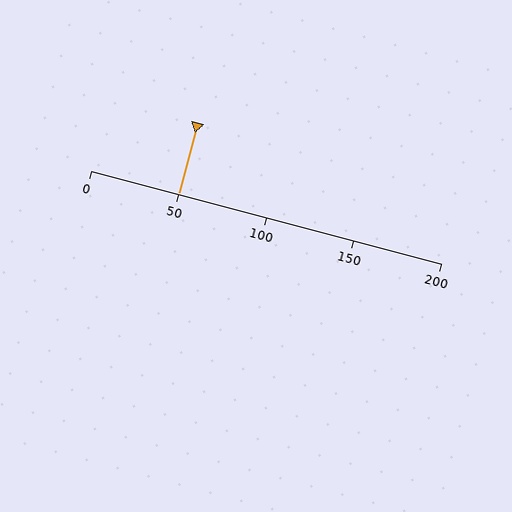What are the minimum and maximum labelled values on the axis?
The axis runs from 0 to 200.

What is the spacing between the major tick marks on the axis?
The major ticks are spaced 50 apart.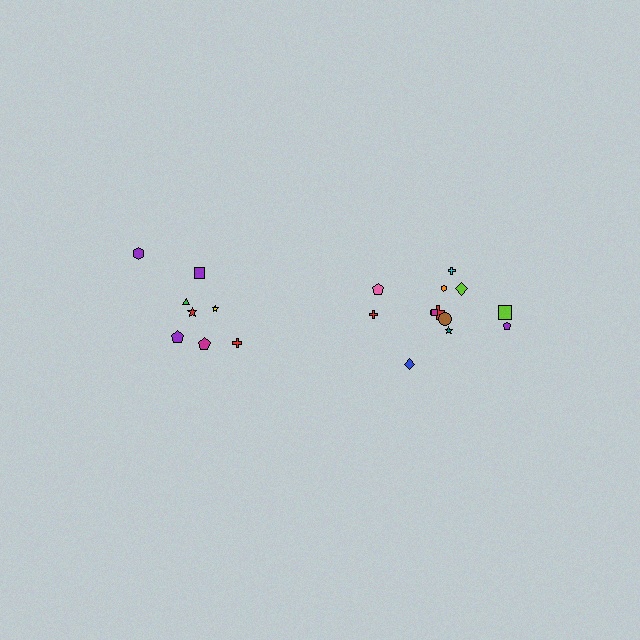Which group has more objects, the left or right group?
The right group.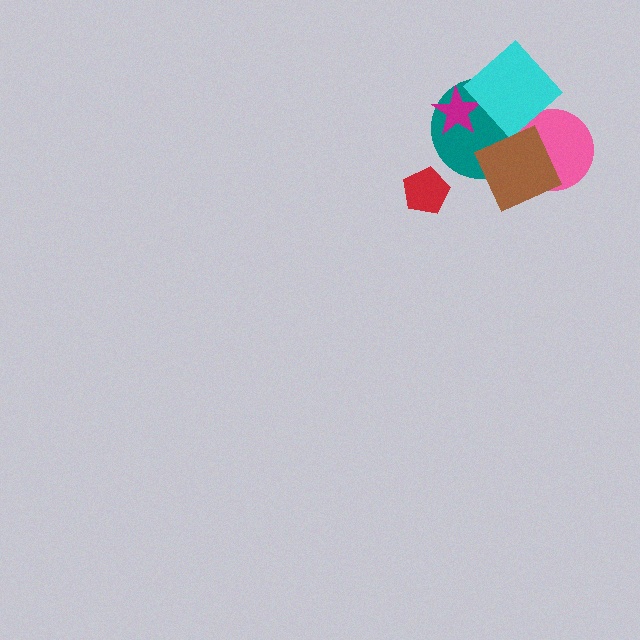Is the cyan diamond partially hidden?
Yes, it is partially covered by another shape.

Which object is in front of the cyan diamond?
The brown diamond is in front of the cyan diamond.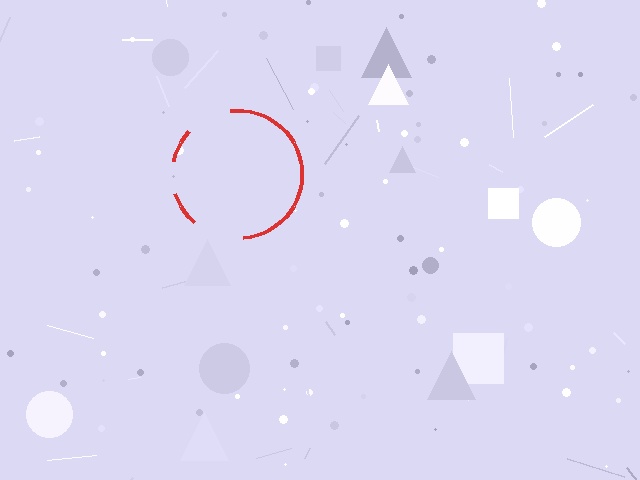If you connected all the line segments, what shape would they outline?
They would outline a circle.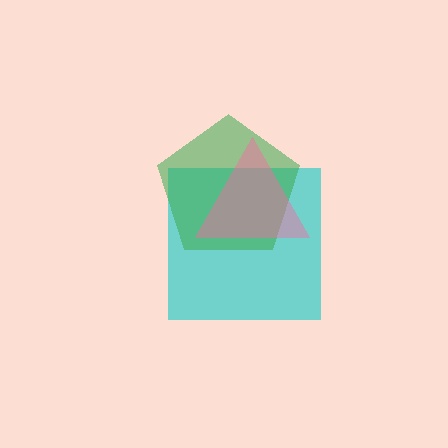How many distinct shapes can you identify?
There are 3 distinct shapes: a cyan square, a green pentagon, a pink triangle.